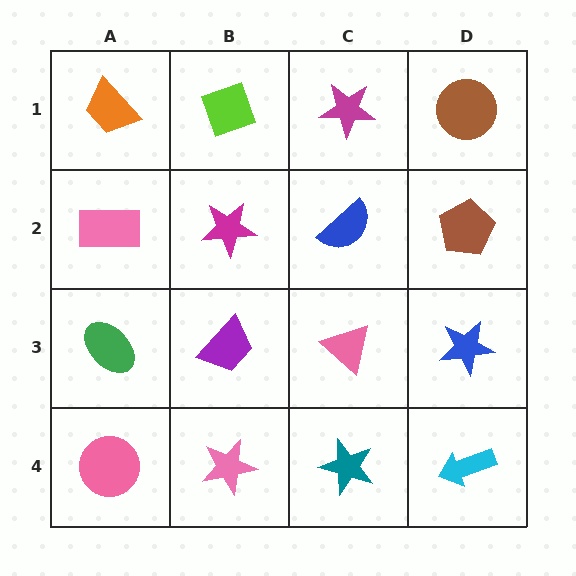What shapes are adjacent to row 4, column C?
A pink triangle (row 3, column C), a pink star (row 4, column B), a cyan arrow (row 4, column D).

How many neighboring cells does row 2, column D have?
3.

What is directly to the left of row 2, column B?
A pink rectangle.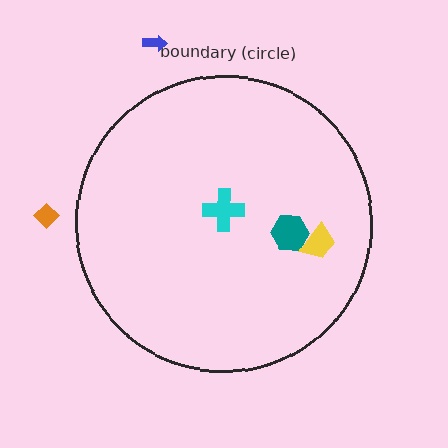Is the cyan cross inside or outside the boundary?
Inside.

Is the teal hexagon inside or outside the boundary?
Inside.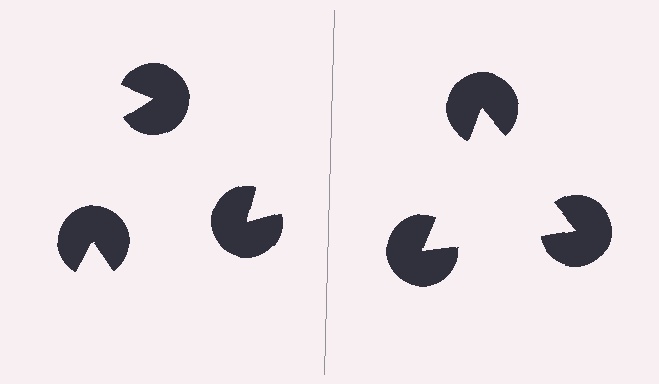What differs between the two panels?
The pac-man discs are positioned identically on both sides; only the wedge orientations differ. On the right they align to a triangle; on the left they are misaligned.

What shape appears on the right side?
An illusory triangle.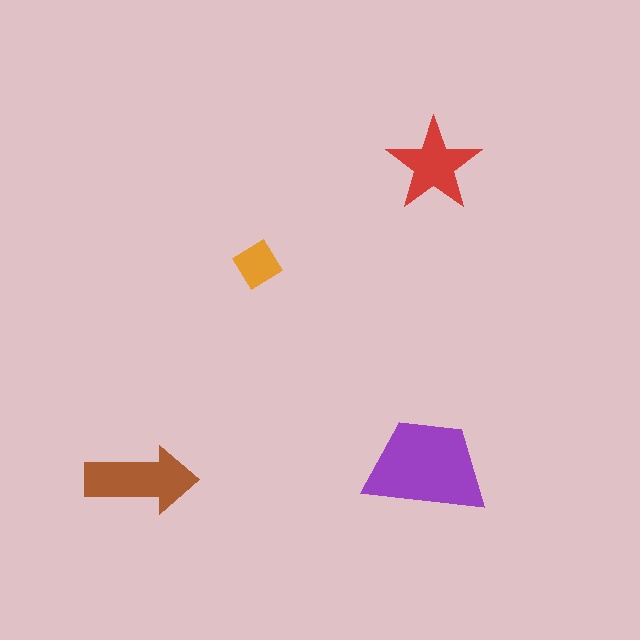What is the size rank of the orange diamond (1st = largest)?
4th.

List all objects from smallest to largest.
The orange diamond, the red star, the brown arrow, the purple trapezoid.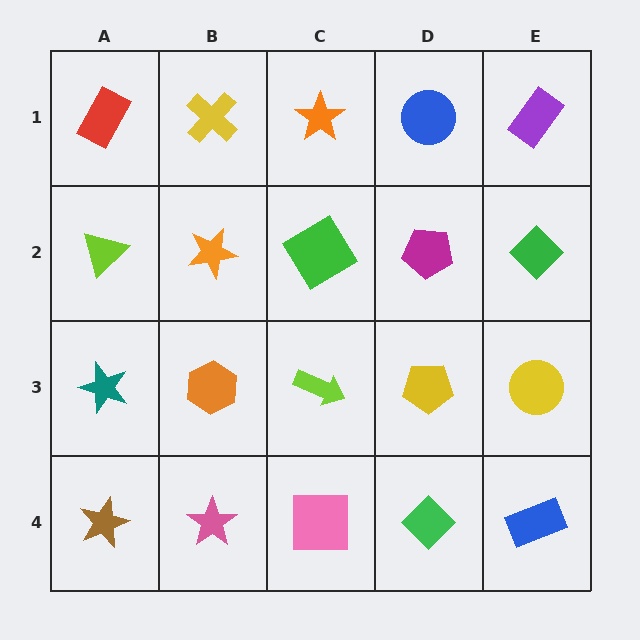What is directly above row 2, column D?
A blue circle.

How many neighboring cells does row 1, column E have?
2.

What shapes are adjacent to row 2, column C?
An orange star (row 1, column C), a lime arrow (row 3, column C), an orange star (row 2, column B), a magenta pentagon (row 2, column D).